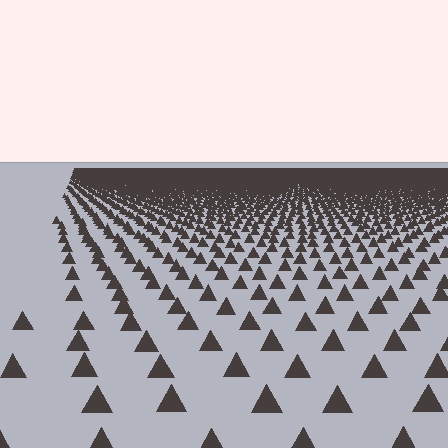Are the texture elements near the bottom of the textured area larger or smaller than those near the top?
Larger. Near the bottom, elements are closer to the viewer and appear at a bigger on-screen size.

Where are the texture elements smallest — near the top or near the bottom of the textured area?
Near the top.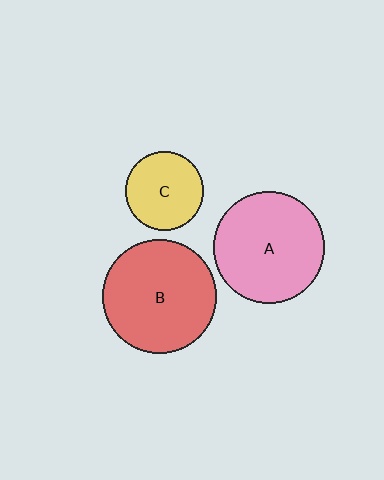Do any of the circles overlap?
No, none of the circles overlap.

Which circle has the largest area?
Circle B (red).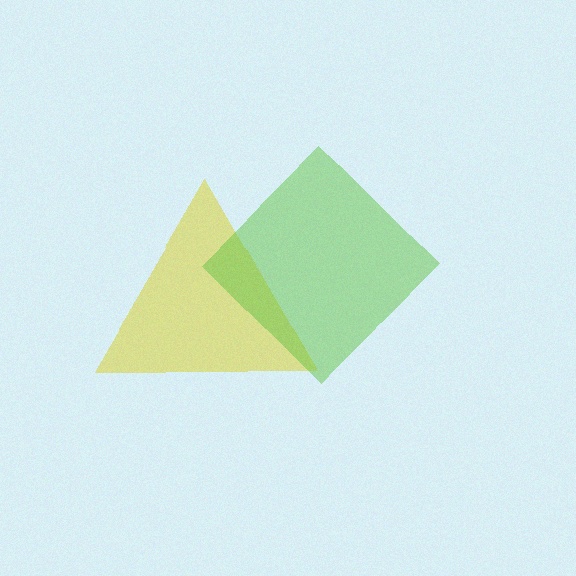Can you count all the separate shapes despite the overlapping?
Yes, there are 2 separate shapes.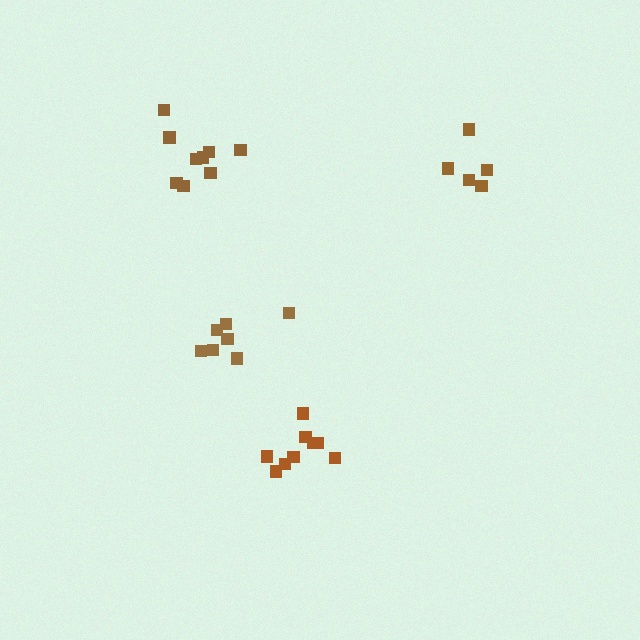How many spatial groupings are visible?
There are 4 spatial groupings.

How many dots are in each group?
Group 1: 9 dots, Group 2: 7 dots, Group 3: 6 dots, Group 4: 10 dots (32 total).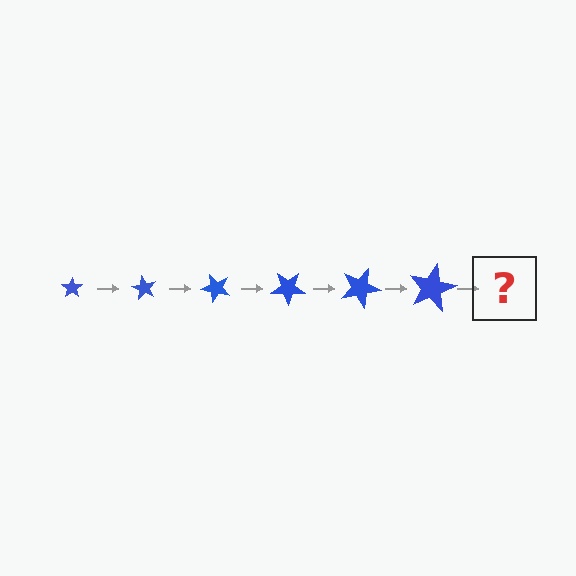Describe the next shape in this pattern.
It should be a star, larger than the previous one and rotated 360 degrees from the start.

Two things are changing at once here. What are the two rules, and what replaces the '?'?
The two rules are that the star grows larger each step and it rotates 60 degrees each step. The '?' should be a star, larger than the previous one and rotated 360 degrees from the start.